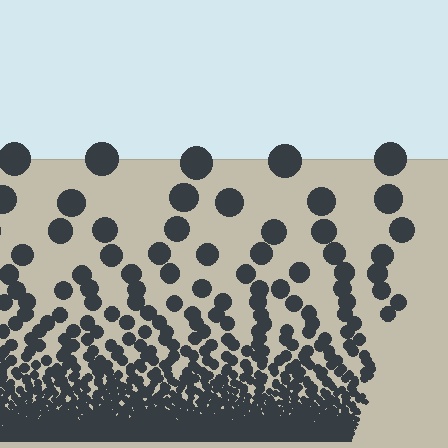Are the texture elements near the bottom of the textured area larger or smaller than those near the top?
Smaller. The gradient is inverted — elements near the bottom are smaller and denser.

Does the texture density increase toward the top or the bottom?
Density increases toward the bottom.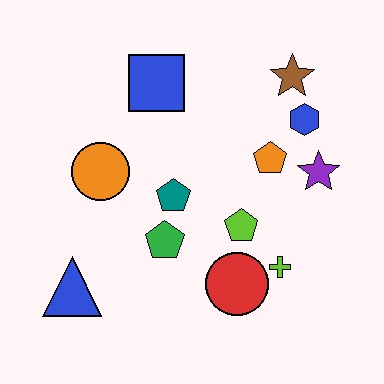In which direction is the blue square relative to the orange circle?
The blue square is above the orange circle.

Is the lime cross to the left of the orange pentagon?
No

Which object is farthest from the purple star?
The blue triangle is farthest from the purple star.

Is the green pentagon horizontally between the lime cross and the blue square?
Yes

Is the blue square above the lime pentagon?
Yes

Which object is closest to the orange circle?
The teal pentagon is closest to the orange circle.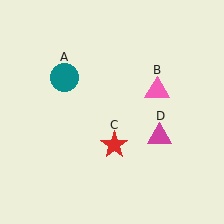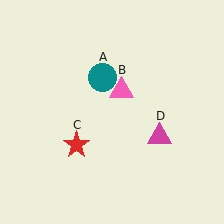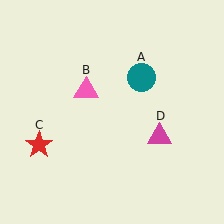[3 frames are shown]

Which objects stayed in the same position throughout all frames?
Magenta triangle (object D) remained stationary.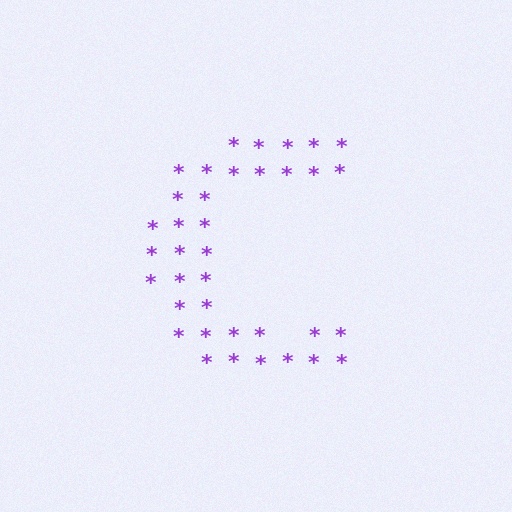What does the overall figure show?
The overall figure shows the letter C.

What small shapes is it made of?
It is made of small asterisks.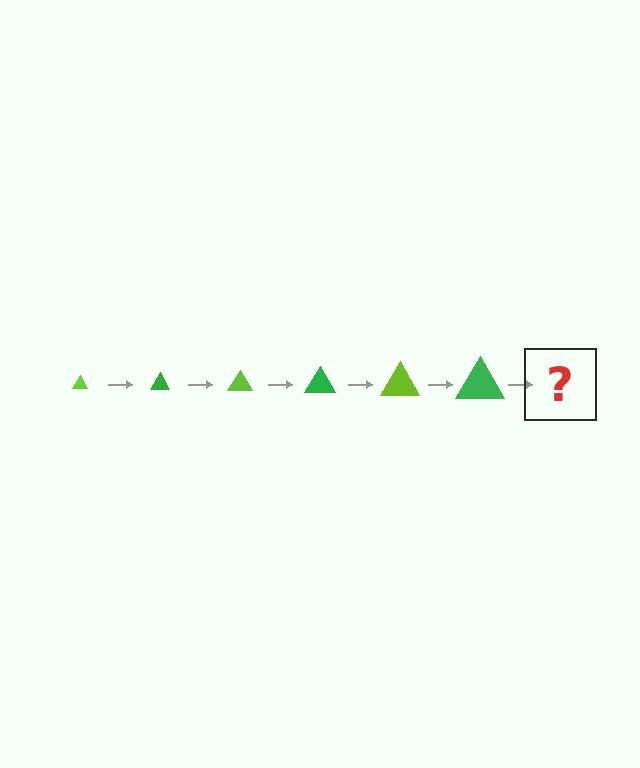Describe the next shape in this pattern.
It should be a lime triangle, larger than the previous one.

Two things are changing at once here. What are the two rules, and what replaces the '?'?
The two rules are that the triangle grows larger each step and the color cycles through lime and green. The '?' should be a lime triangle, larger than the previous one.